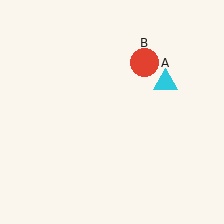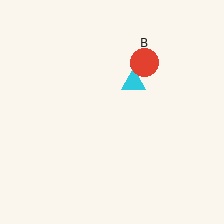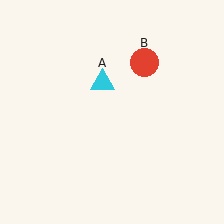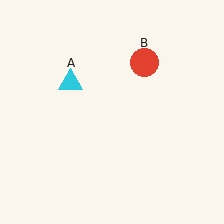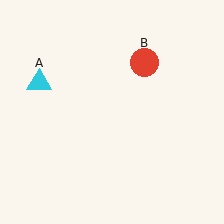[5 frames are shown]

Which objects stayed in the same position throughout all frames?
Red circle (object B) remained stationary.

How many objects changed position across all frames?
1 object changed position: cyan triangle (object A).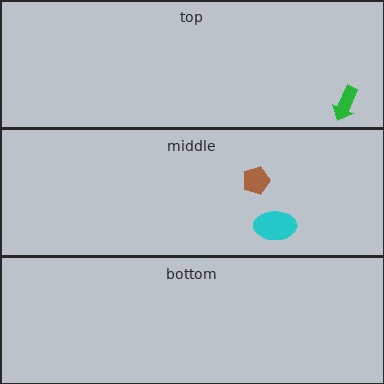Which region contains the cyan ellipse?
The middle region.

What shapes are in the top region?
The green arrow.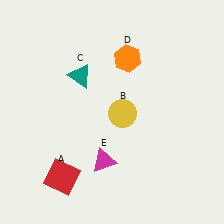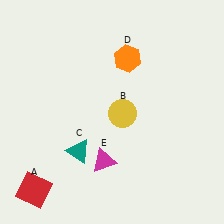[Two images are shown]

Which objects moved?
The objects that moved are: the red square (A), the teal triangle (C).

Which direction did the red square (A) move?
The red square (A) moved left.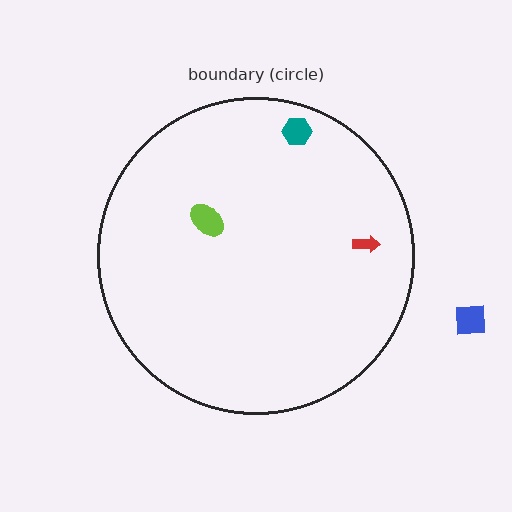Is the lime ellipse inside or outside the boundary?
Inside.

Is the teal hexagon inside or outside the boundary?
Inside.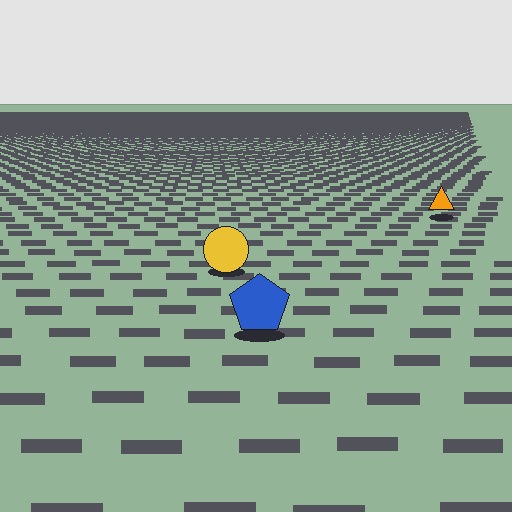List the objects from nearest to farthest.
From nearest to farthest: the blue pentagon, the yellow circle, the orange triangle.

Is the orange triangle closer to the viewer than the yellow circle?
No. The yellow circle is closer — you can tell from the texture gradient: the ground texture is coarser near it.